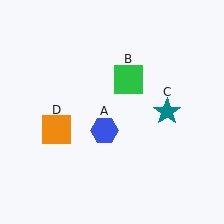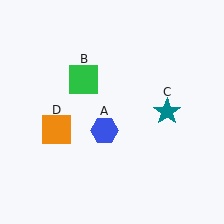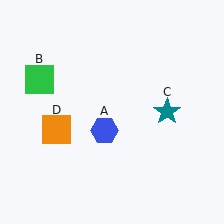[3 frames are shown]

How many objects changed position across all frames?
1 object changed position: green square (object B).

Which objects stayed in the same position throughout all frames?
Blue hexagon (object A) and teal star (object C) and orange square (object D) remained stationary.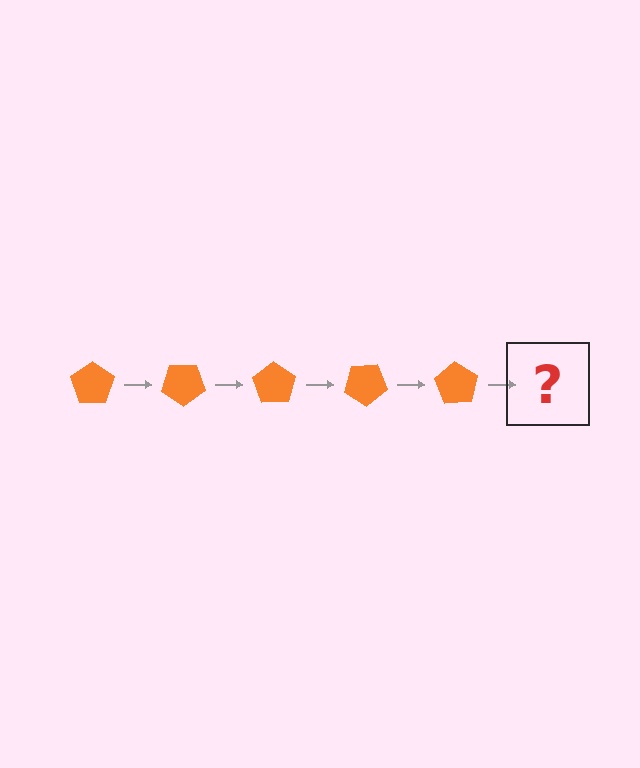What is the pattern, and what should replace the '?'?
The pattern is that the pentagon rotates 35 degrees each step. The '?' should be an orange pentagon rotated 175 degrees.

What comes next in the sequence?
The next element should be an orange pentagon rotated 175 degrees.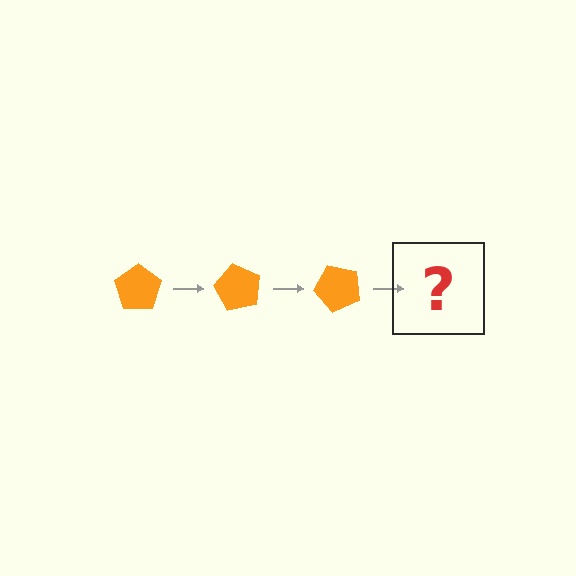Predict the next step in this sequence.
The next step is an orange pentagon rotated 180 degrees.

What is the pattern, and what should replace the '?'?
The pattern is that the pentagon rotates 60 degrees each step. The '?' should be an orange pentagon rotated 180 degrees.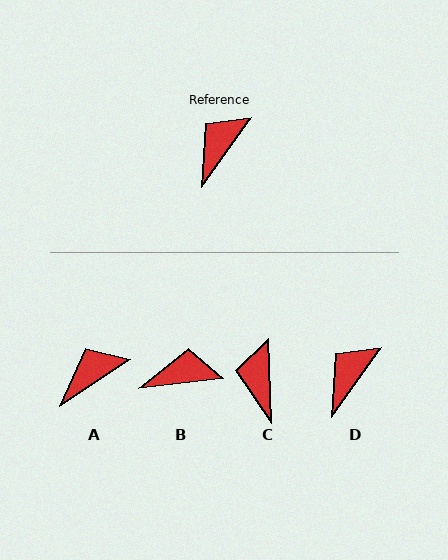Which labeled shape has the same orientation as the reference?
D.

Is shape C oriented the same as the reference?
No, it is off by about 38 degrees.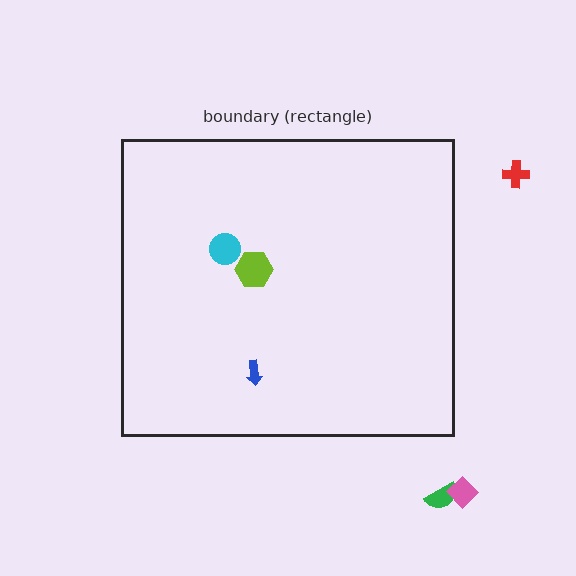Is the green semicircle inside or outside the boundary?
Outside.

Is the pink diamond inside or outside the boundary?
Outside.